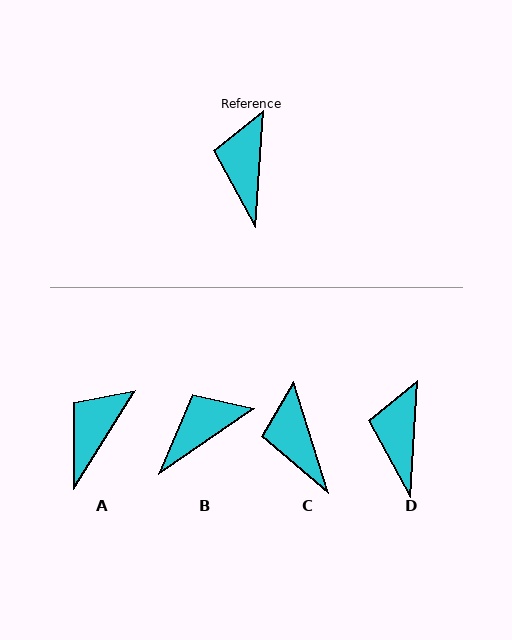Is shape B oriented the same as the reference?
No, it is off by about 52 degrees.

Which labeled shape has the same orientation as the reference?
D.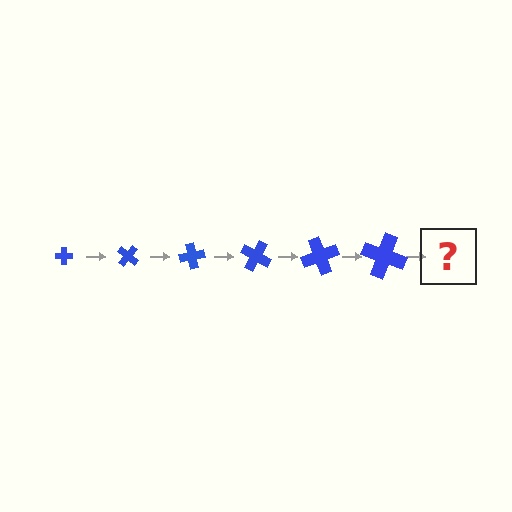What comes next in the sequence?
The next element should be a cross, larger than the previous one and rotated 240 degrees from the start.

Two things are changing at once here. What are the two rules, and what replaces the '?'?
The two rules are that the cross grows larger each step and it rotates 40 degrees each step. The '?' should be a cross, larger than the previous one and rotated 240 degrees from the start.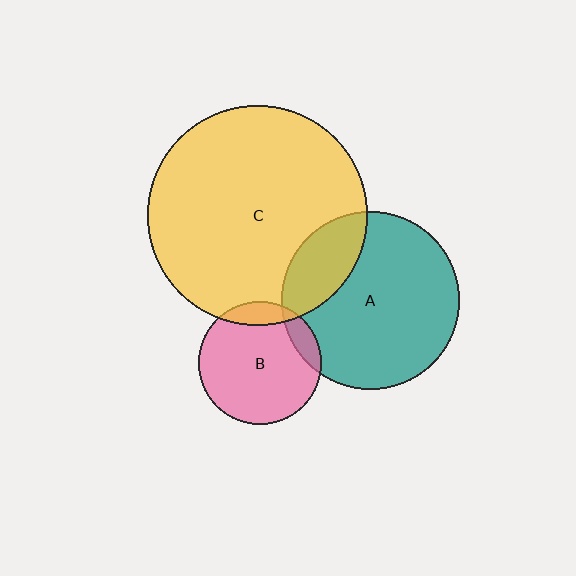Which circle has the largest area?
Circle C (yellow).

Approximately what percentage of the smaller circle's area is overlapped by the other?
Approximately 10%.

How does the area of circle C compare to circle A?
Approximately 1.5 times.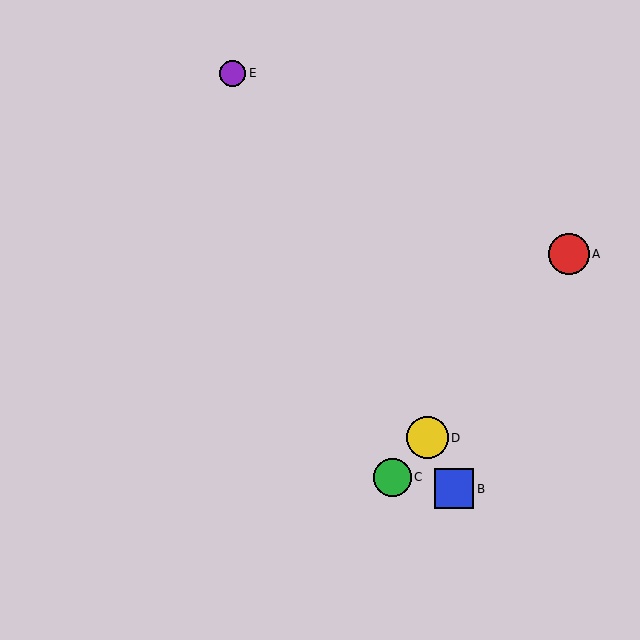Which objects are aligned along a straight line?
Objects B, D, E are aligned along a straight line.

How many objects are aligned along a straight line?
3 objects (B, D, E) are aligned along a straight line.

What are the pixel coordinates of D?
Object D is at (427, 438).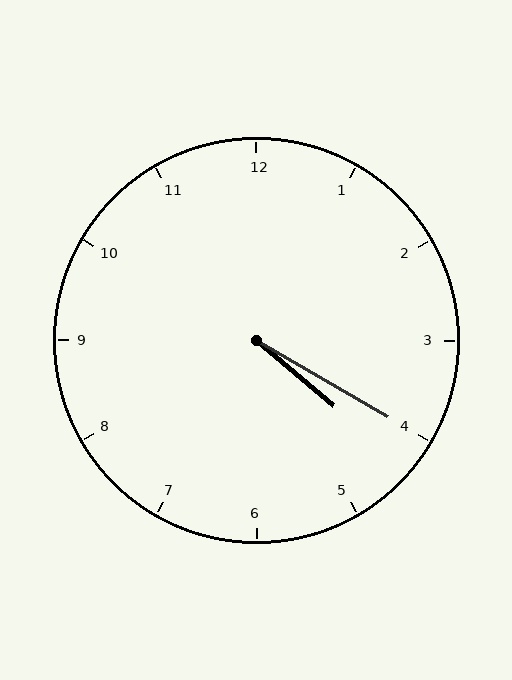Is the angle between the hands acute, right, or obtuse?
It is acute.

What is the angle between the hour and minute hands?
Approximately 10 degrees.